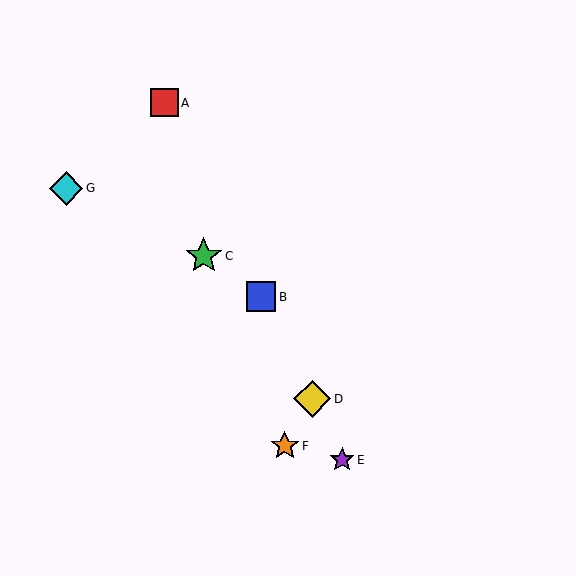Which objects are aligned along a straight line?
Objects A, B, D, E are aligned along a straight line.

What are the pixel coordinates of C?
Object C is at (204, 256).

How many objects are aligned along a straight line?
4 objects (A, B, D, E) are aligned along a straight line.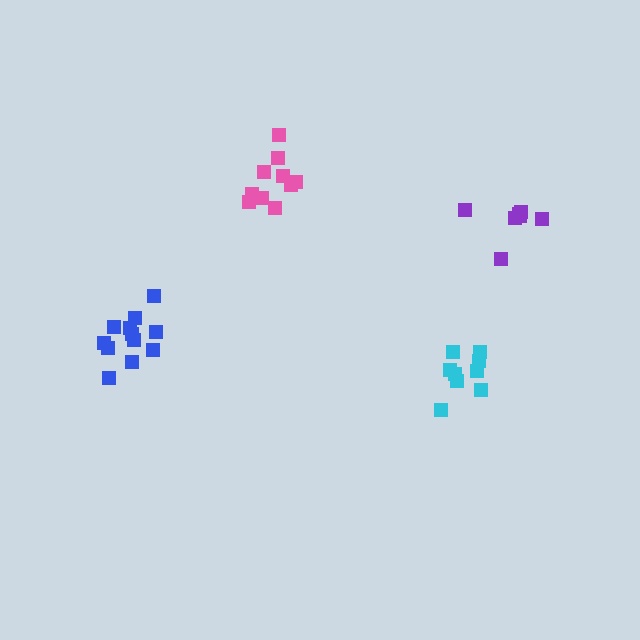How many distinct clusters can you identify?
There are 4 distinct clusters.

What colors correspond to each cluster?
The clusters are colored: cyan, blue, purple, pink.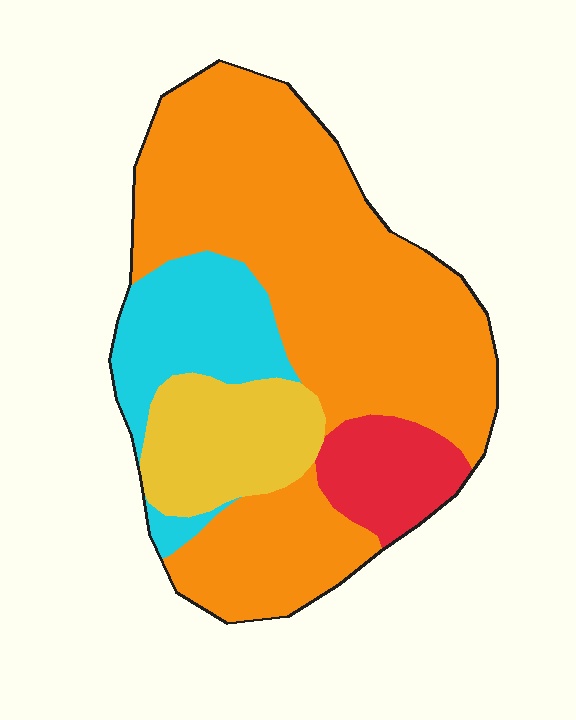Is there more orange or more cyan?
Orange.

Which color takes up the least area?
Red, at roughly 10%.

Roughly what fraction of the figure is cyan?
Cyan takes up less than a quarter of the figure.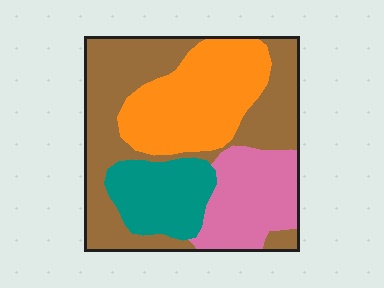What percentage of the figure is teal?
Teal covers about 15% of the figure.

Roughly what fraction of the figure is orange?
Orange covers about 25% of the figure.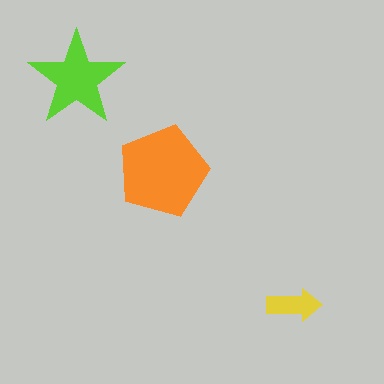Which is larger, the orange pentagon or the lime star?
The orange pentagon.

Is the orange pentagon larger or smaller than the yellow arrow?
Larger.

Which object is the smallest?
The yellow arrow.